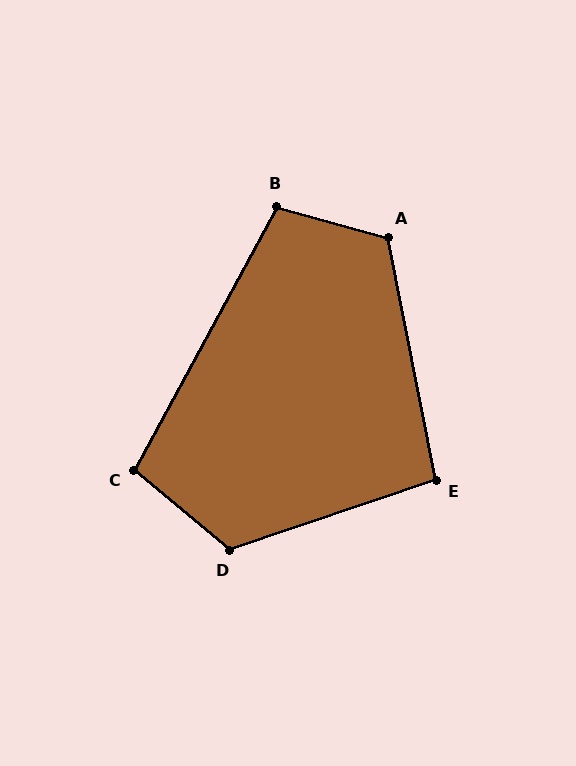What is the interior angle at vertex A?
Approximately 116 degrees (obtuse).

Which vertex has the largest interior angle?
D, at approximately 121 degrees.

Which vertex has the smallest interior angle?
E, at approximately 98 degrees.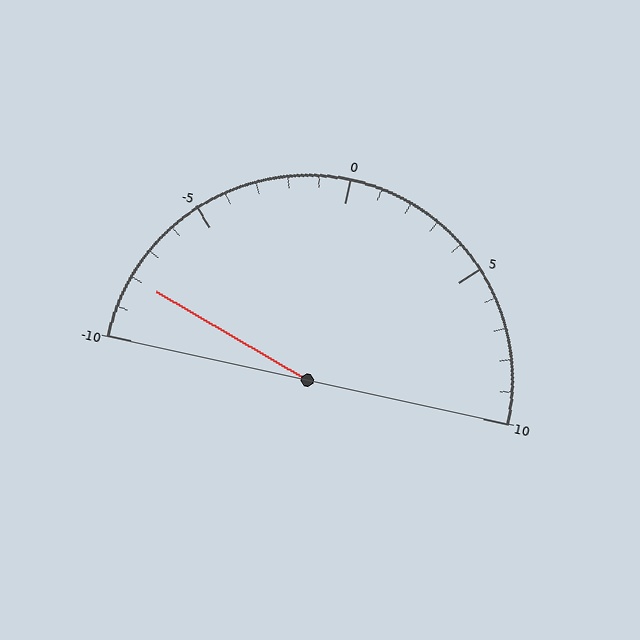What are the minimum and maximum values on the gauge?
The gauge ranges from -10 to 10.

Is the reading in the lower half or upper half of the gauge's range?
The reading is in the lower half of the range (-10 to 10).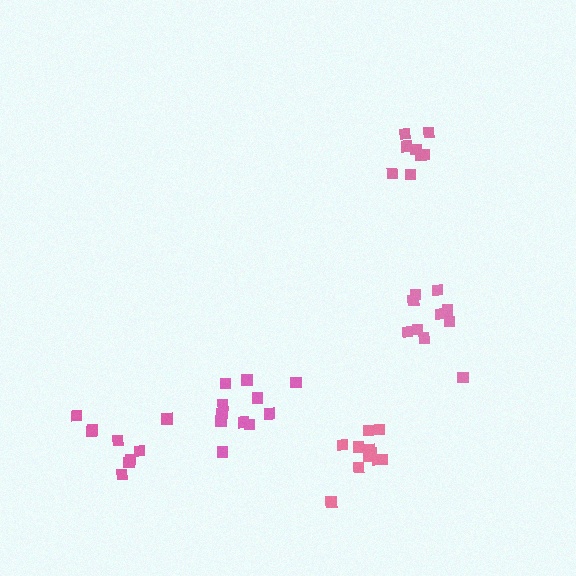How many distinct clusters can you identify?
There are 5 distinct clusters.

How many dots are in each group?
Group 1: 11 dots, Group 2: 10 dots, Group 3: 11 dots, Group 4: 9 dots, Group 5: 8 dots (49 total).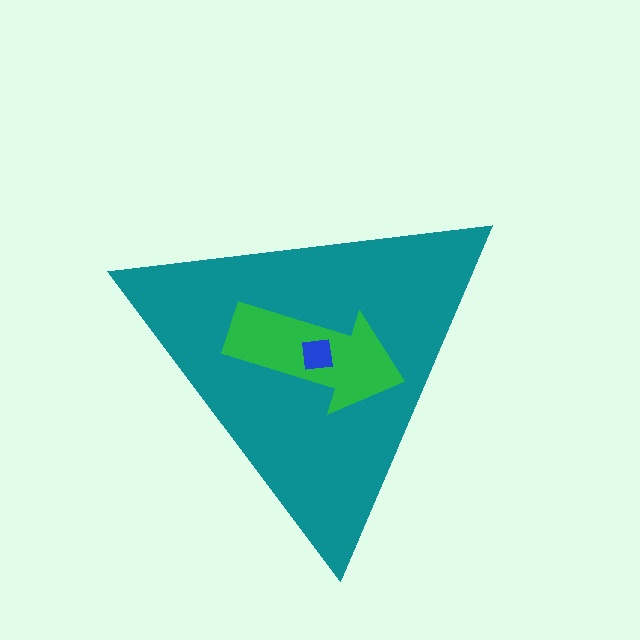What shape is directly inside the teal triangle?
The green arrow.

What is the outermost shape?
The teal triangle.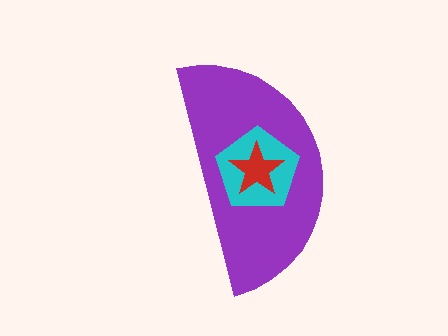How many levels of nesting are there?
3.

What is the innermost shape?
The red star.